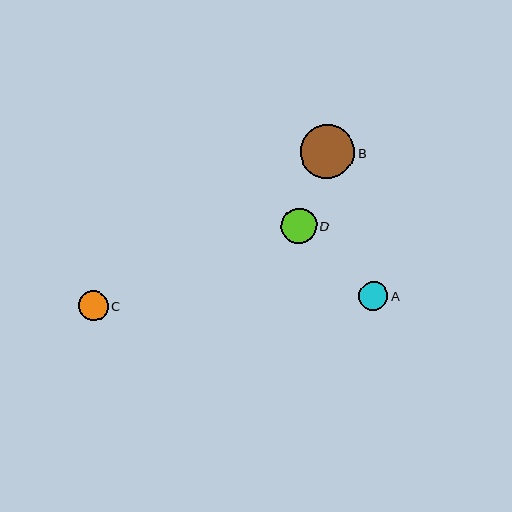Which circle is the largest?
Circle B is the largest with a size of approximately 54 pixels.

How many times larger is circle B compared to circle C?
Circle B is approximately 1.8 times the size of circle C.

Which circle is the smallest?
Circle A is the smallest with a size of approximately 29 pixels.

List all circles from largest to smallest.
From largest to smallest: B, D, C, A.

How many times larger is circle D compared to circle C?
Circle D is approximately 1.2 times the size of circle C.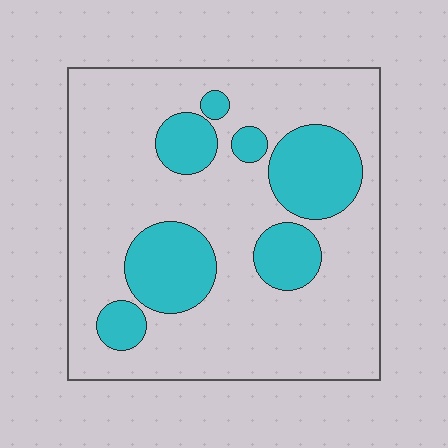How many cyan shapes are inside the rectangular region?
7.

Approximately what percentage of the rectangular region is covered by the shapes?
Approximately 25%.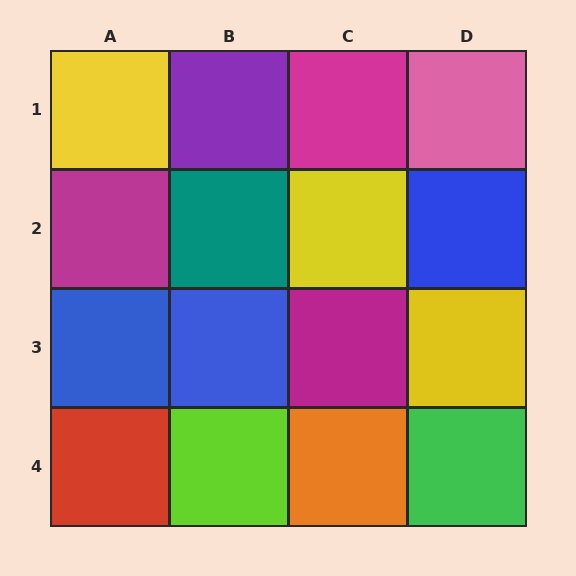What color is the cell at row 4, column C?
Orange.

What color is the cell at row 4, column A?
Red.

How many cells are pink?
1 cell is pink.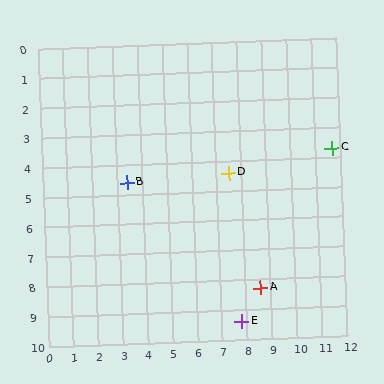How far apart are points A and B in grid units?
Points A and B are about 6.4 grid units apart.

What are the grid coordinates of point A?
Point A is at approximately (8.6, 8.3).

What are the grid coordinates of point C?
Point C is at approximately (11.7, 3.7).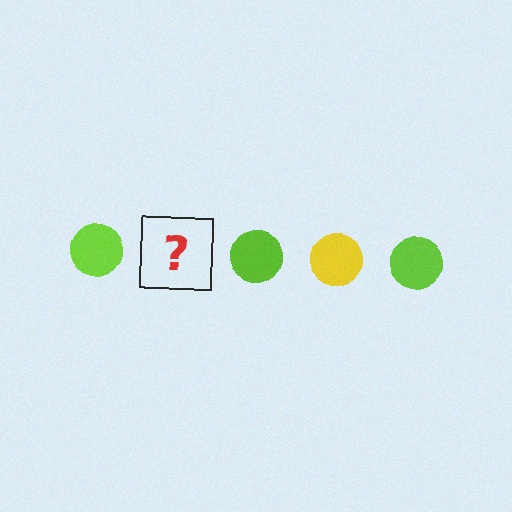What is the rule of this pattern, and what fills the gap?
The rule is that the pattern cycles through lime, yellow circles. The gap should be filled with a yellow circle.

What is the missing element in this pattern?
The missing element is a yellow circle.